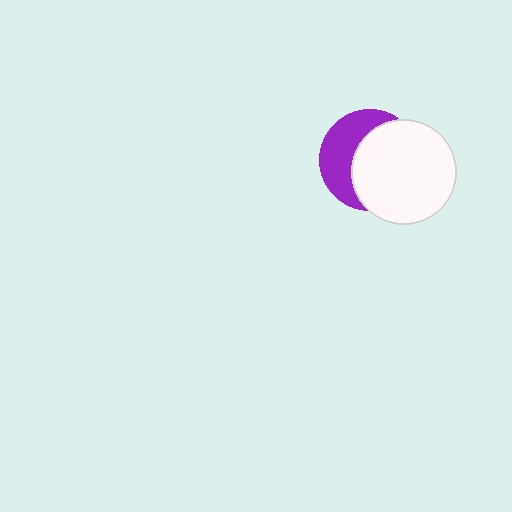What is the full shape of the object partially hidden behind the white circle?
The partially hidden object is a purple circle.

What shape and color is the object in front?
The object in front is a white circle.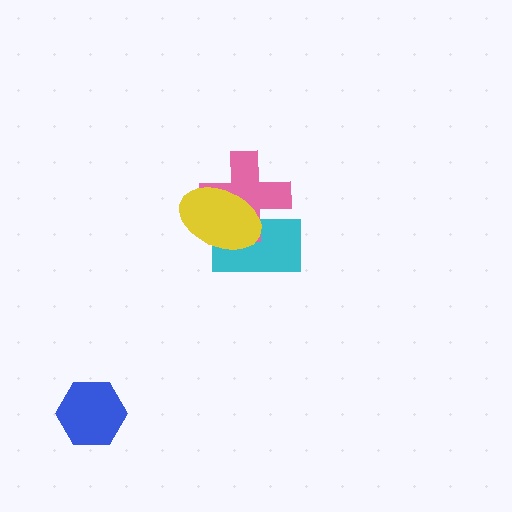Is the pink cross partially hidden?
Yes, it is partially covered by another shape.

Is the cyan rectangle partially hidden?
Yes, it is partially covered by another shape.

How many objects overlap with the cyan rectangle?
2 objects overlap with the cyan rectangle.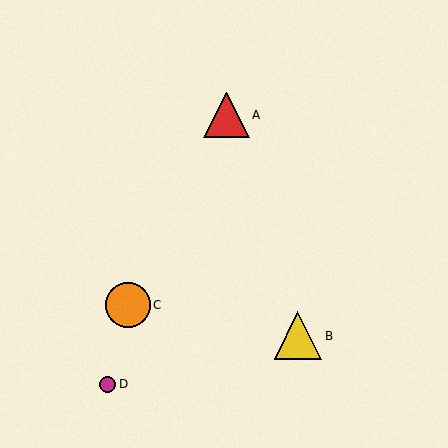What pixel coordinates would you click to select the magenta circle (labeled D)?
Click at (108, 384) to select the magenta circle D.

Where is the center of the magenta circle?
The center of the magenta circle is at (108, 384).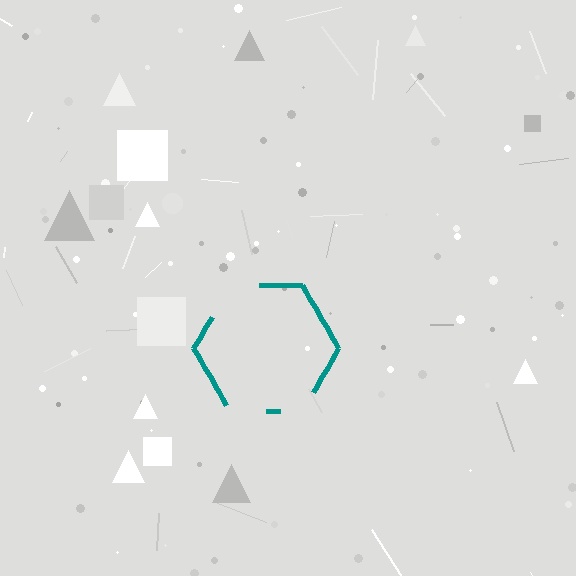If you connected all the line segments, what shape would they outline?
They would outline a hexagon.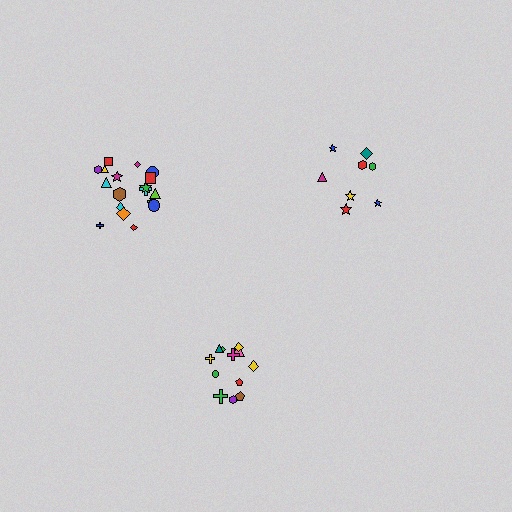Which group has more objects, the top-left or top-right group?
The top-left group.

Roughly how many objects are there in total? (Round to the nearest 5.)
Roughly 40 objects in total.